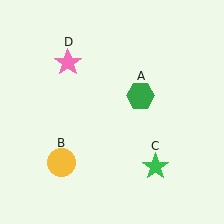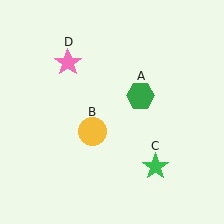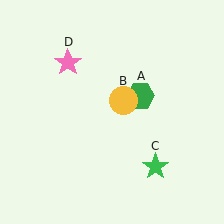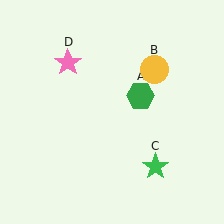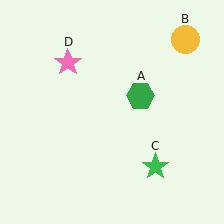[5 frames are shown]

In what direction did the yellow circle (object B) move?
The yellow circle (object B) moved up and to the right.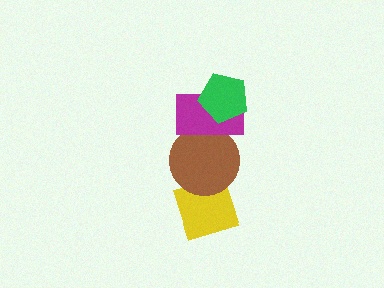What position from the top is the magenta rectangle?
The magenta rectangle is 2nd from the top.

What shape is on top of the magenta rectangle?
The green pentagon is on top of the magenta rectangle.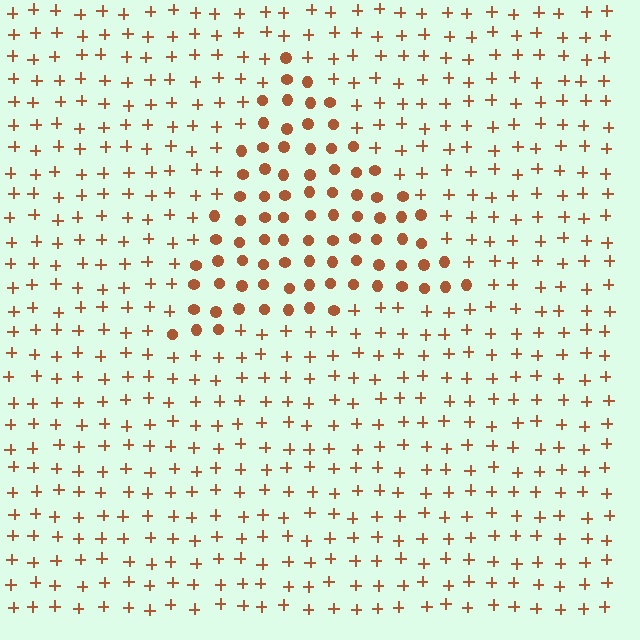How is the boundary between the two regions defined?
The boundary is defined by a change in element shape: circles inside vs. plus signs outside. All elements share the same color and spacing.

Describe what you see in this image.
The image is filled with small brown elements arranged in a uniform grid. A triangle-shaped region contains circles, while the surrounding area contains plus signs. The boundary is defined purely by the change in element shape.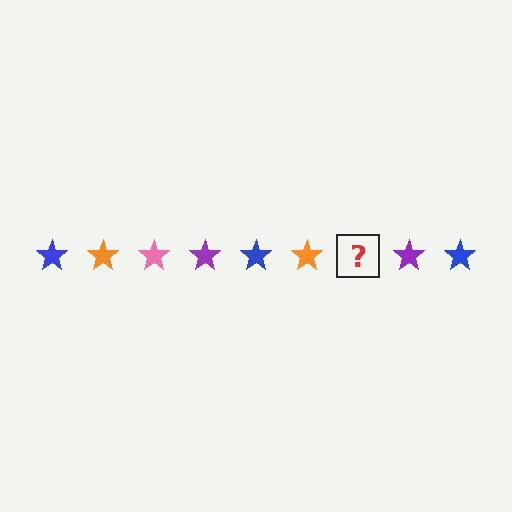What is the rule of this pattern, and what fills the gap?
The rule is that the pattern cycles through blue, orange, pink, purple stars. The gap should be filled with a pink star.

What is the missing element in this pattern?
The missing element is a pink star.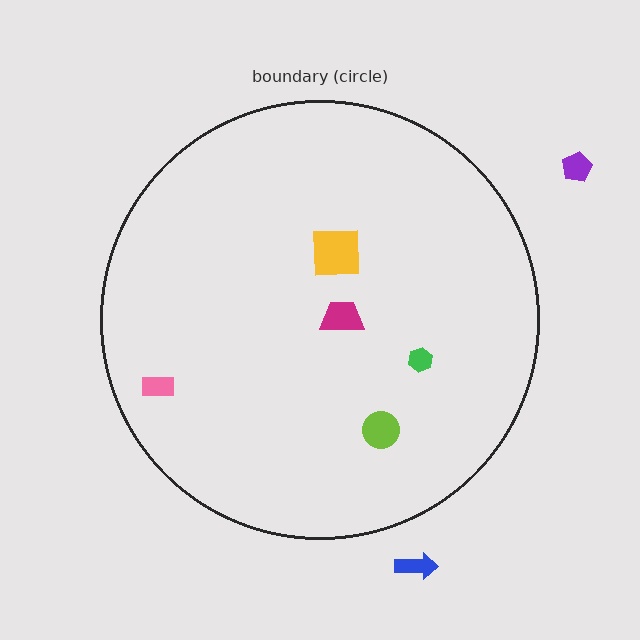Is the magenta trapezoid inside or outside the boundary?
Inside.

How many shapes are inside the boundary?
5 inside, 2 outside.